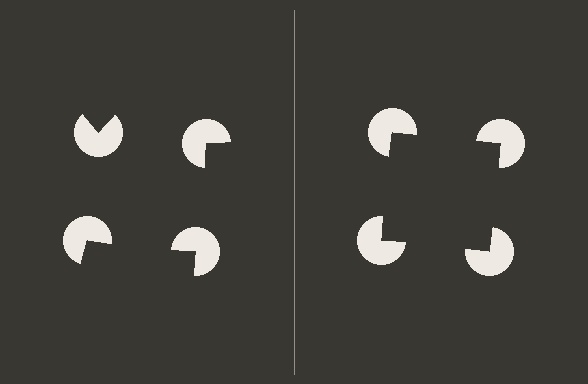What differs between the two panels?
The pac-man discs are positioned identically on both sides; only the wedge orientations differ. On the right they align to a square; on the left they are misaligned.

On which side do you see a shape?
An illusory square appears on the right side. On the left side the wedge cuts are rotated, so no coherent shape forms.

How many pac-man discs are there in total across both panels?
8 — 4 on each side.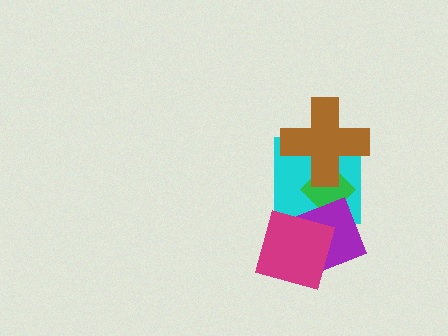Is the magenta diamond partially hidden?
No, no other shape covers it.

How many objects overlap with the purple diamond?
3 objects overlap with the purple diamond.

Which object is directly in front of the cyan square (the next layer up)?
The green diamond is directly in front of the cyan square.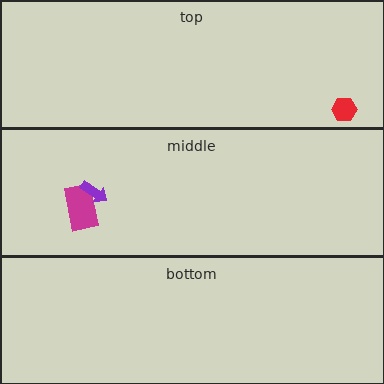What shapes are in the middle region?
The magenta rectangle, the purple arrow.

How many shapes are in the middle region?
2.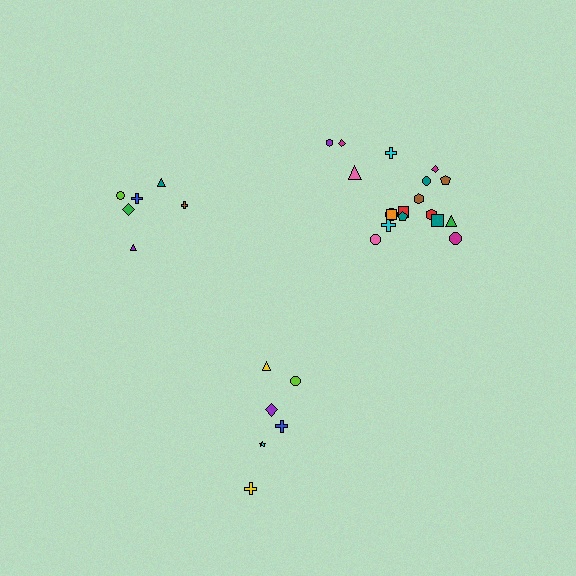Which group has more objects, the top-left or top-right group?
The top-right group.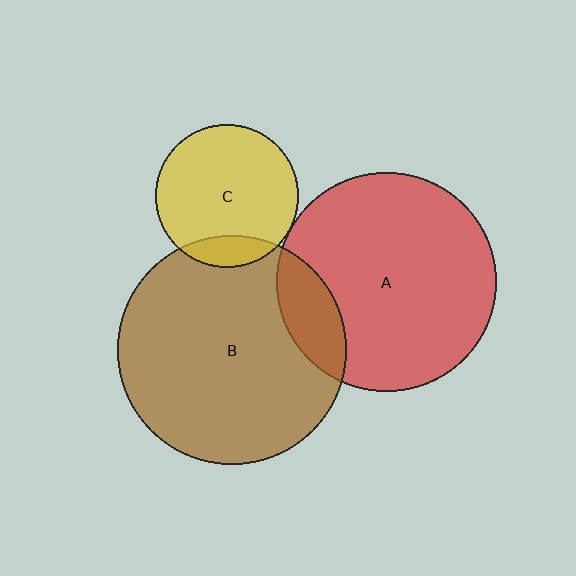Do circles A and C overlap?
Yes.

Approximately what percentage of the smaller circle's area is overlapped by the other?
Approximately 5%.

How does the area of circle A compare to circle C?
Approximately 2.4 times.